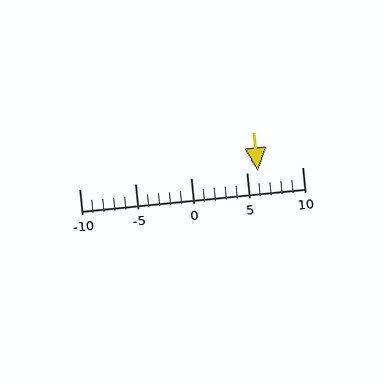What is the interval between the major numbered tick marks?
The major tick marks are spaced 5 units apart.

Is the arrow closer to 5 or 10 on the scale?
The arrow is closer to 5.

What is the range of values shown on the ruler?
The ruler shows values from -10 to 10.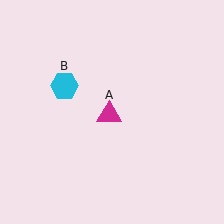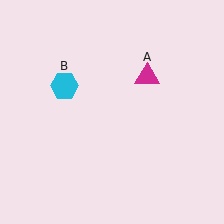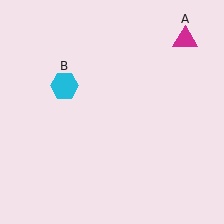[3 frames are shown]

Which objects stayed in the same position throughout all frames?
Cyan hexagon (object B) remained stationary.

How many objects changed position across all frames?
1 object changed position: magenta triangle (object A).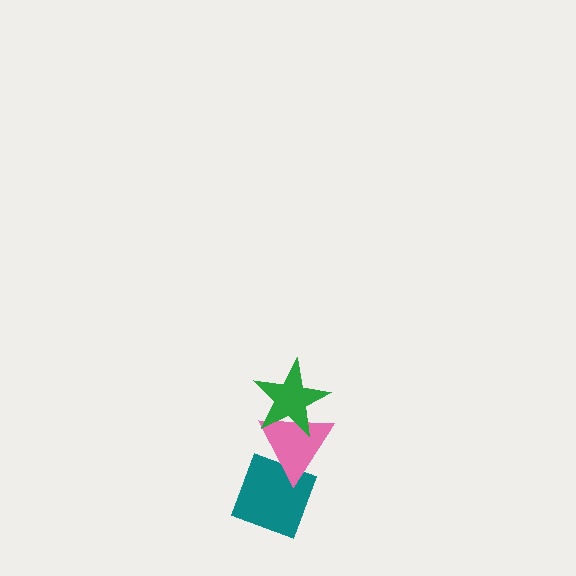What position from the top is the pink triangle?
The pink triangle is 2nd from the top.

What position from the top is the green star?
The green star is 1st from the top.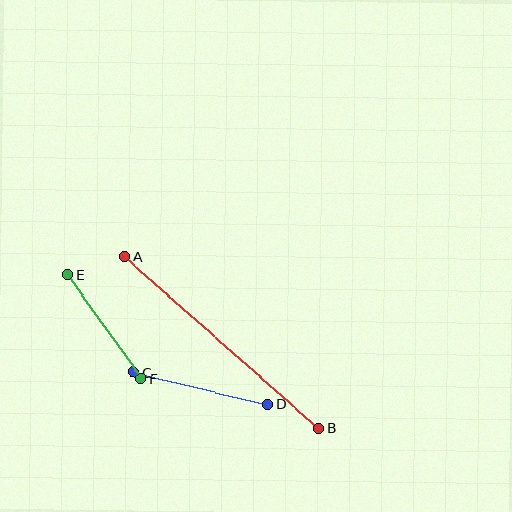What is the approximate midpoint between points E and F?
The midpoint is at approximately (104, 327) pixels.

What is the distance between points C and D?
The distance is approximately 138 pixels.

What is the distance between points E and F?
The distance is approximately 128 pixels.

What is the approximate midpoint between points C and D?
The midpoint is at approximately (201, 388) pixels.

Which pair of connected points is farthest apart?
Points A and B are farthest apart.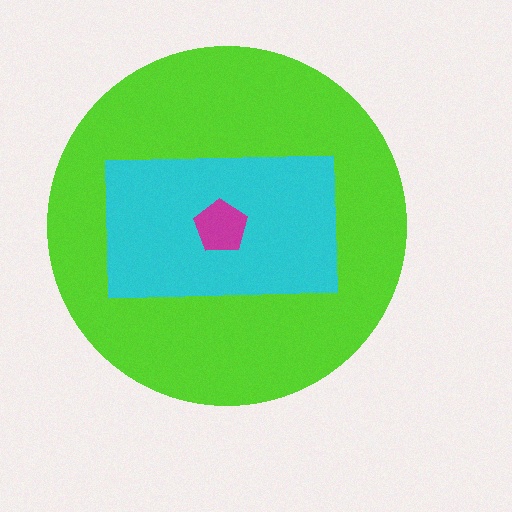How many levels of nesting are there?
3.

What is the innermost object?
The magenta pentagon.